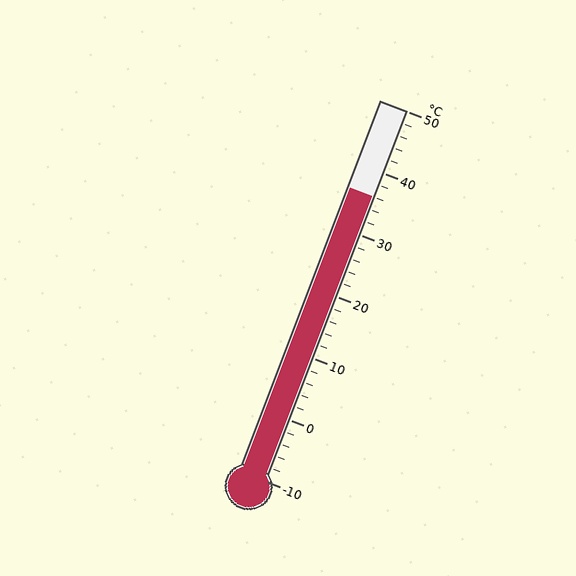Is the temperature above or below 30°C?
The temperature is above 30°C.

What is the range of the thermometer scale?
The thermometer scale ranges from -10°C to 50°C.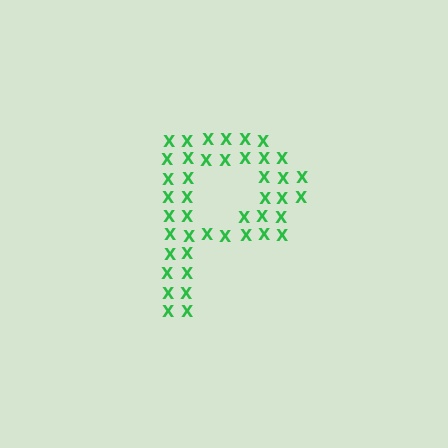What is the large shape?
The large shape is the letter P.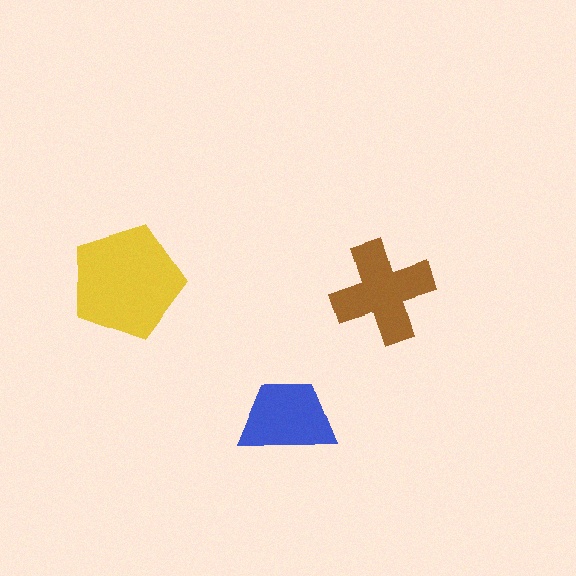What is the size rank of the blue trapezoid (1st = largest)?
3rd.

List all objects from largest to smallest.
The yellow pentagon, the brown cross, the blue trapezoid.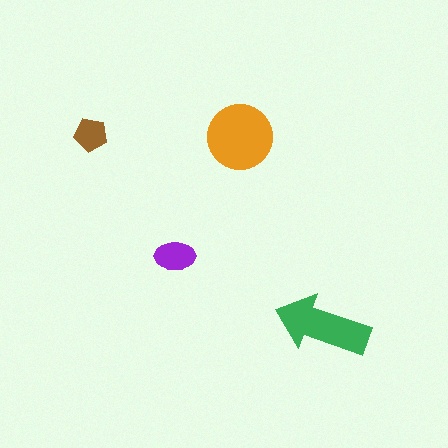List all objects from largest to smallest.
The orange circle, the green arrow, the purple ellipse, the brown pentagon.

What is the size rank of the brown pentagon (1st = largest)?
4th.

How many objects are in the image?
There are 4 objects in the image.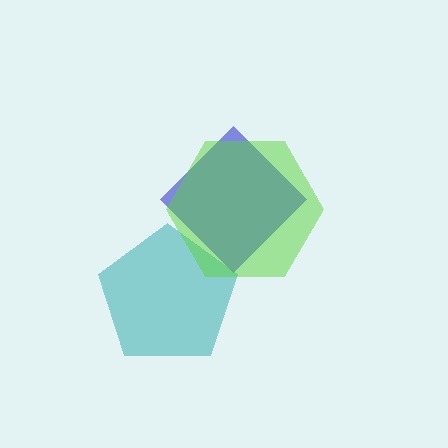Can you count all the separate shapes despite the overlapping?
Yes, there are 3 separate shapes.